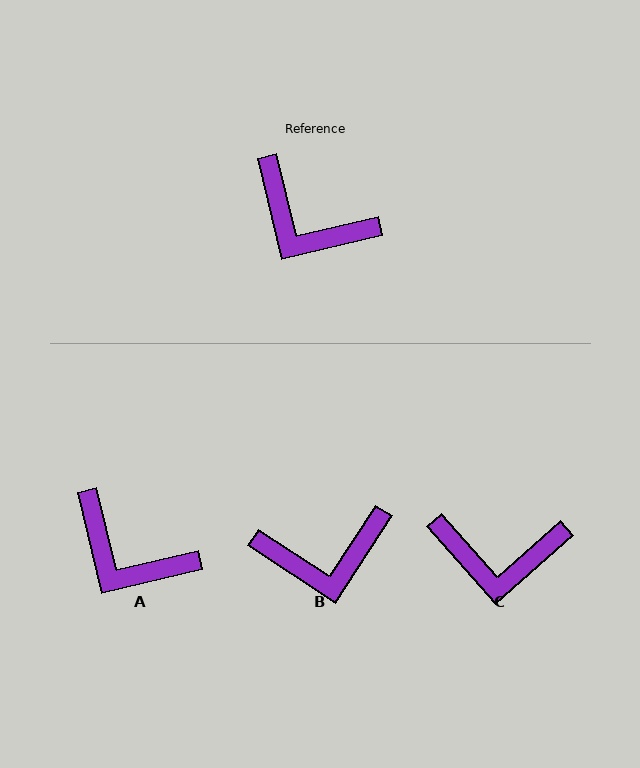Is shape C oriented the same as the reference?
No, it is off by about 28 degrees.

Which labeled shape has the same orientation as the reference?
A.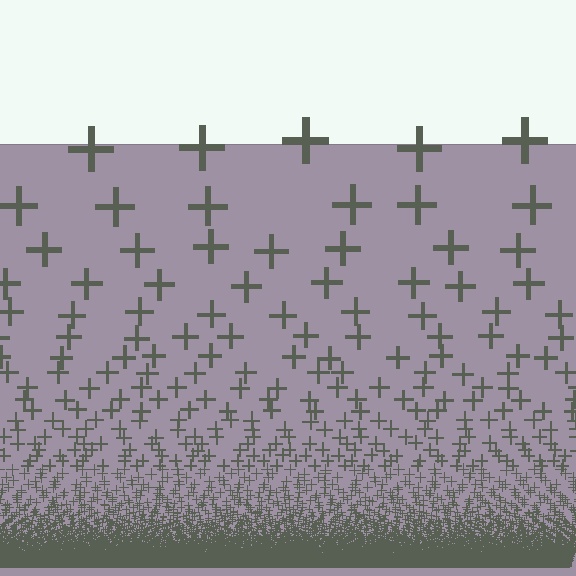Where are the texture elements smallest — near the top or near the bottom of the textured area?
Near the bottom.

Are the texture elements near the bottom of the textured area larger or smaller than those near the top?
Smaller. The gradient is inverted — elements near the bottom are smaller and denser.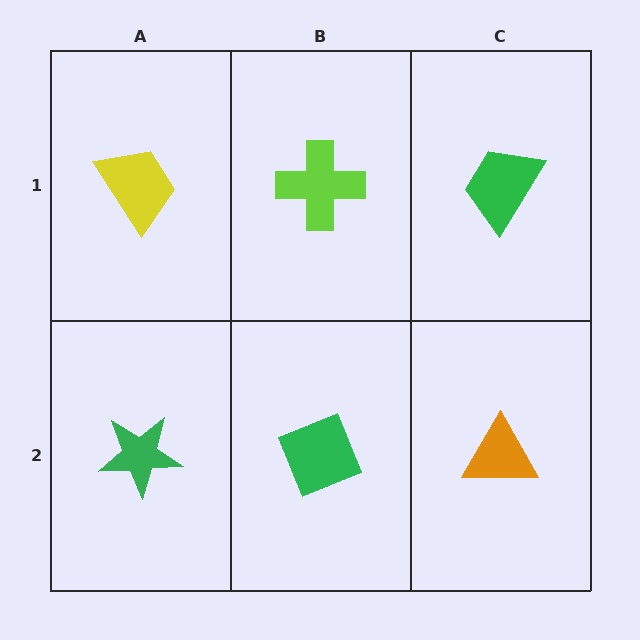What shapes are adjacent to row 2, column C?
A green trapezoid (row 1, column C), a green diamond (row 2, column B).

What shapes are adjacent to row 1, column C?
An orange triangle (row 2, column C), a lime cross (row 1, column B).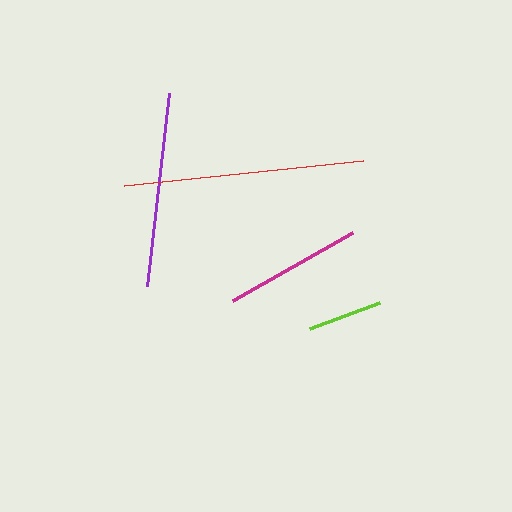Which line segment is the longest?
The red line is the longest at approximately 240 pixels.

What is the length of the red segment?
The red segment is approximately 240 pixels long.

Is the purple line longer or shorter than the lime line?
The purple line is longer than the lime line.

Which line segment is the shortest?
The lime line is the shortest at approximately 75 pixels.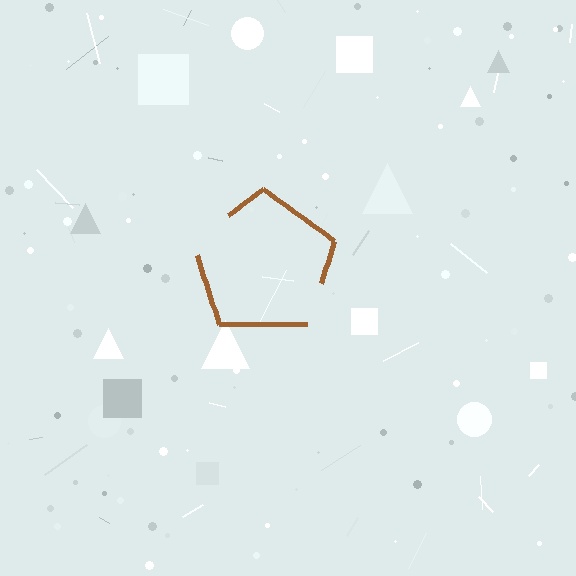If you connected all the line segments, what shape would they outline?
They would outline a pentagon.